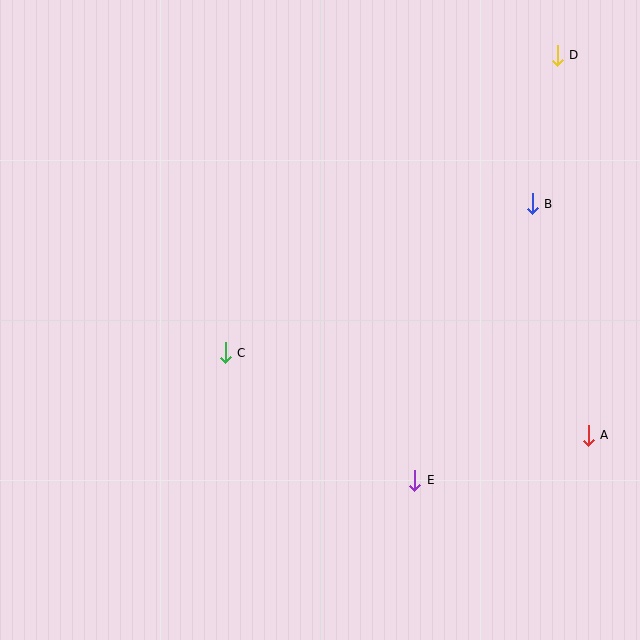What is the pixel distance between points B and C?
The distance between B and C is 341 pixels.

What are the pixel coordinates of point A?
Point A is at (588, 435).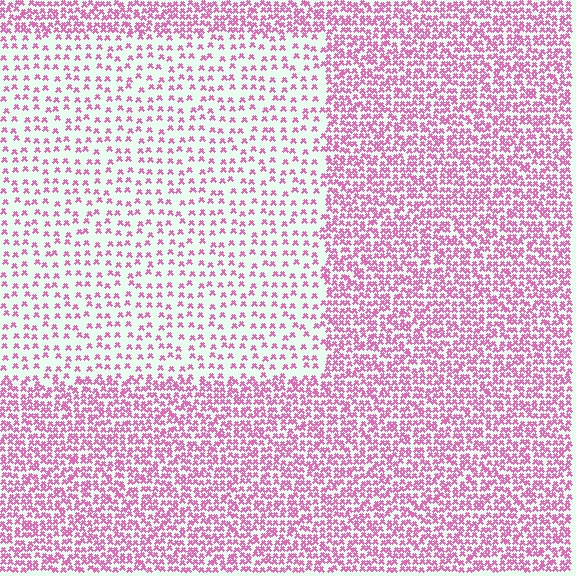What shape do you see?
I see a rectangle.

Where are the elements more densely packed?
The elements are more densely packed outside the rectangle boundary.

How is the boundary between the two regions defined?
The boundary is defined by a change in element density (approximately 2.4x ratio). All elements are the same color, size, and shape.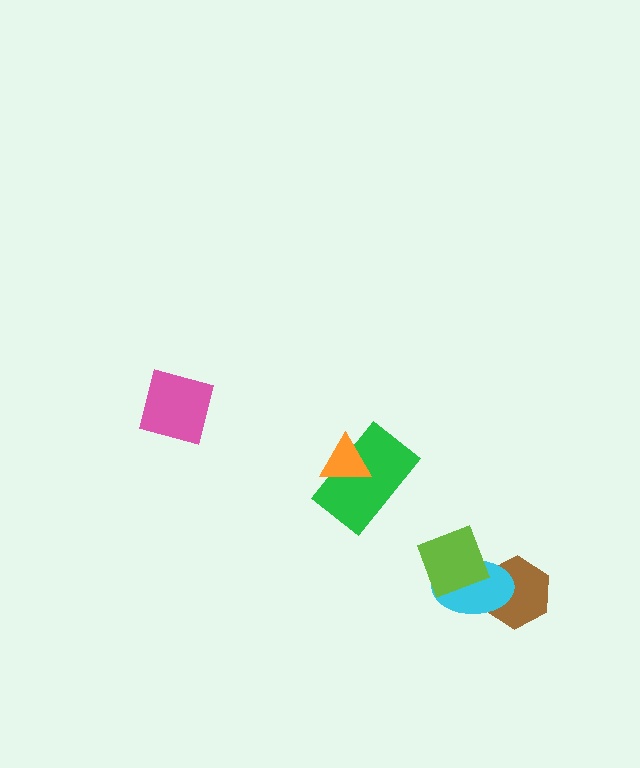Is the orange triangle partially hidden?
No, no other shape covers it.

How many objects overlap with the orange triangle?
1 object overlaps with the orange triangle.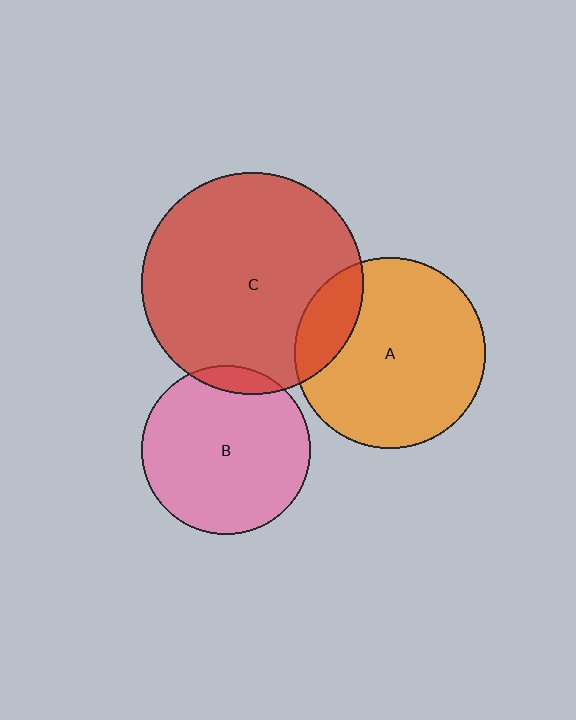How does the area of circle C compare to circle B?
Approximately 1.7 times.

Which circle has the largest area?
Circle C (red).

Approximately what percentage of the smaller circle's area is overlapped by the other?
Approximately 10%.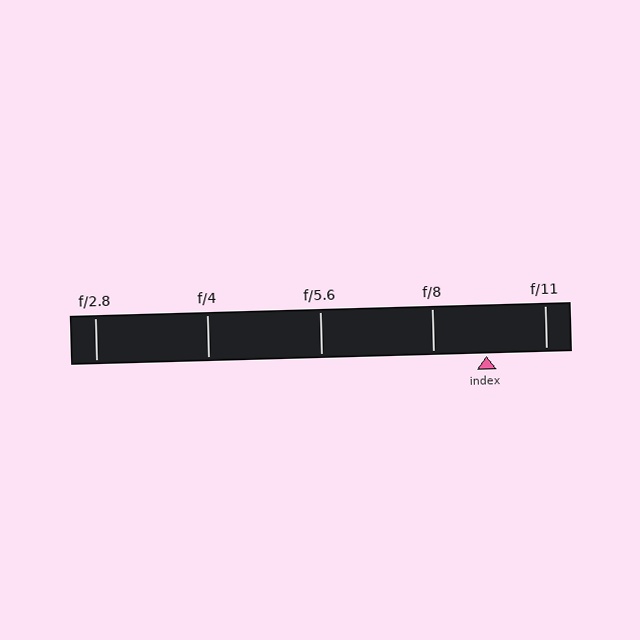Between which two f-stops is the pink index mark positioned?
The index mark is between f/8 and f/11.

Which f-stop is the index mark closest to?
The index mark is closest to f/8.